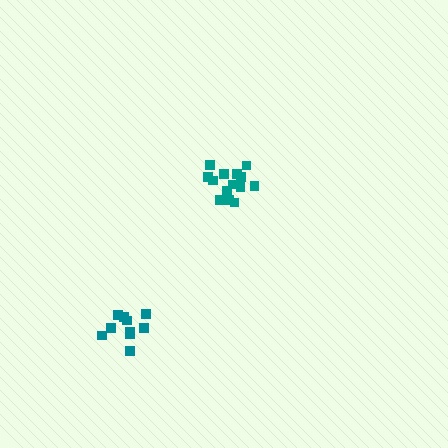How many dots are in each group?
Group 1: 10 dots, Group 2: 14 dots (24 total).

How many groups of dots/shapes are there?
There are 2 groups.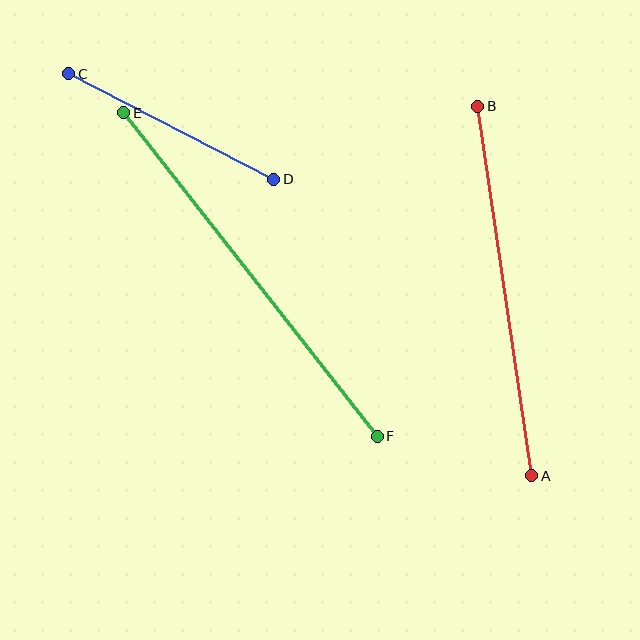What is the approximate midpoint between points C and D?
The midpoint is at approximately (171, 126) pixels.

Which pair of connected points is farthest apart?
Points E and F are farthest apart.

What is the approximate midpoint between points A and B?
The midpoint is at approximately (505, 291) pixels.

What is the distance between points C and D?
The distance is approximately 231 pixels.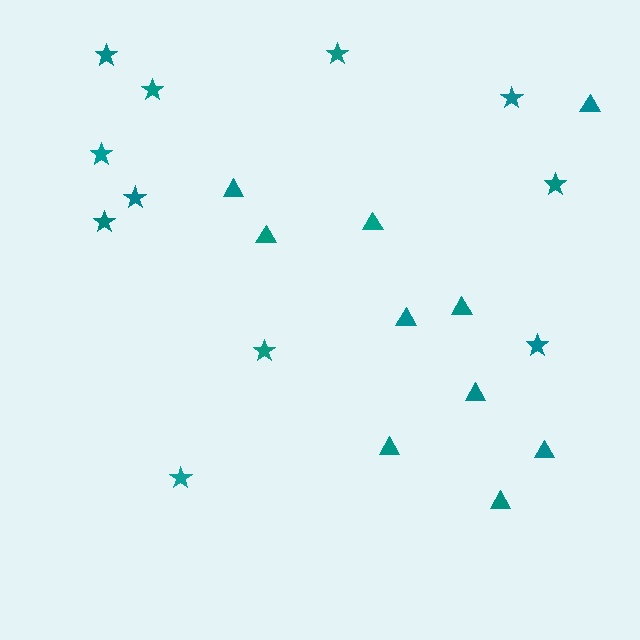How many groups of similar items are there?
There are 2 groups: one group of stars (11) and one group of triangles (10).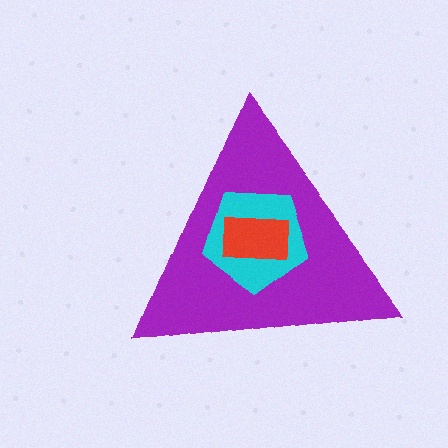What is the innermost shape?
The red rectangle.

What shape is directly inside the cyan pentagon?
The red rectangle.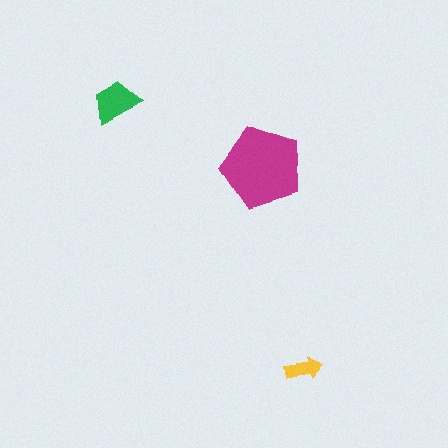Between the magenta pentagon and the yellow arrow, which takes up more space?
The magenta pentagon.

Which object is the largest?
The magenta pentagon.